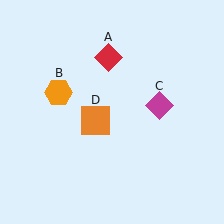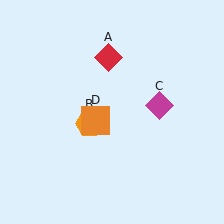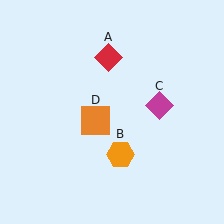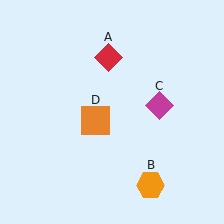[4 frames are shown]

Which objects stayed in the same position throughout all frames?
Red diamond (object A) and magenta diamond (object C) and orange square (object D) remained stationary.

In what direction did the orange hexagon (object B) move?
The orange hexagon (object B) moved down and to the right.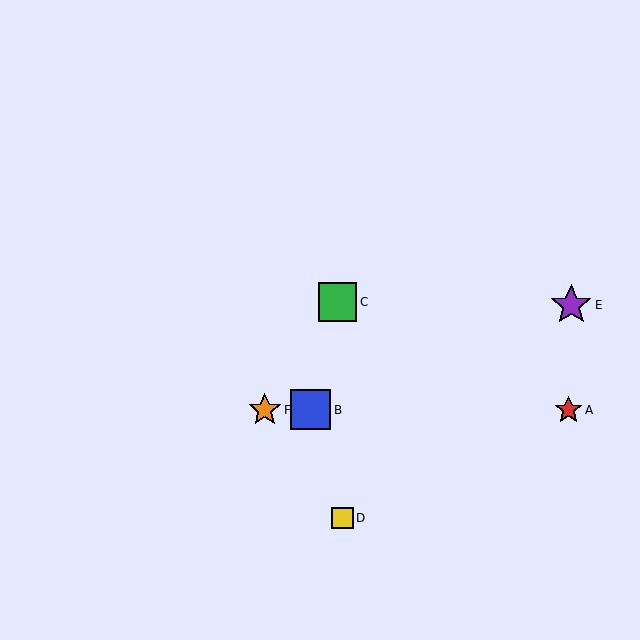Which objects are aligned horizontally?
Objects A, B, F are aligned horizontally.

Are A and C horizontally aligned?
No, A is at y≈410 and C is at y≈302.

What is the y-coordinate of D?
Object D is at y≈518.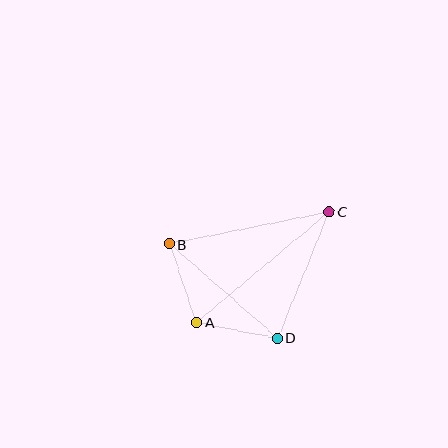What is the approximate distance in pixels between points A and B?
The distance between A and B is approximately 83 pixels.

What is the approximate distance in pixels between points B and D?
The distance between B and D is approximately 143 pixels.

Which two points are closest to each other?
Points A and D are closest to each other.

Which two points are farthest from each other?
Points A and C are farthest from each other.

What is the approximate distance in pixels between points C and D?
The distance between C and D is approximately 136 pixels.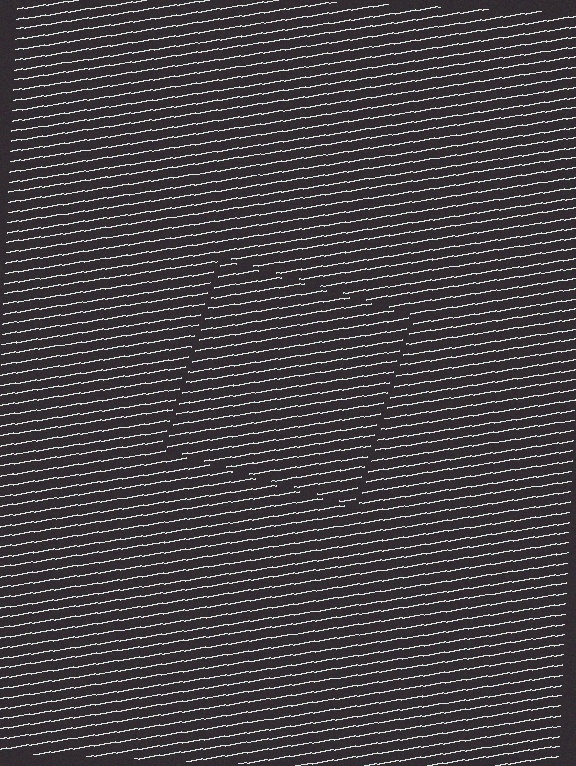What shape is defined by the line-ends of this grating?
An illusory square. The interior of the shape contains the same grating, shifted by half a period — the contour is defined by the phase discontinuity where line-ends from the inner and outer gratings abut.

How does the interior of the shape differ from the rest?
The interior of the shape contains the same grating, shifted by half a period — the contour is defined by the phase discontinuity where line-ends from the inner and outer gratings abut.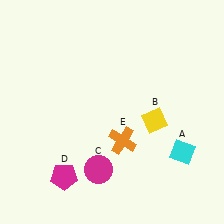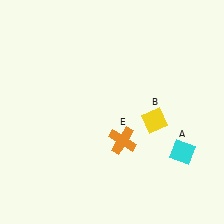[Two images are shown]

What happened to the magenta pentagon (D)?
The magenta pentagon (D) was removed in Image 2. It was in the bottom-left area of Image 1.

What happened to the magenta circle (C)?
The magenta circle (C) was removed in Image 2. It was in the bottom-left area of Image 1.